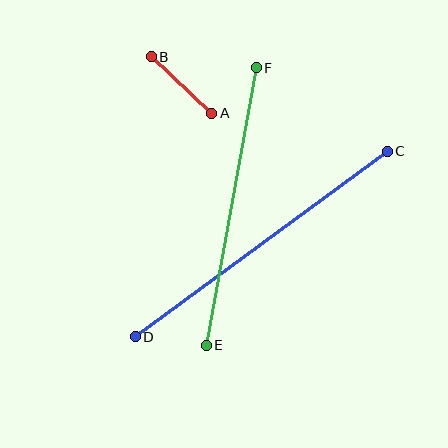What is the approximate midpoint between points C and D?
The midpoint is at approximately (261, 244) pixels.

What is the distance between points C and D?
The distance is approximately 313 pixels.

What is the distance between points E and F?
The distance is approximately 282 pixels.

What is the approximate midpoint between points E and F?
The midpoint is at approximately (231, 207) pixels.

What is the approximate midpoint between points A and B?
The midpoint is at approximately (181, 85) pixels.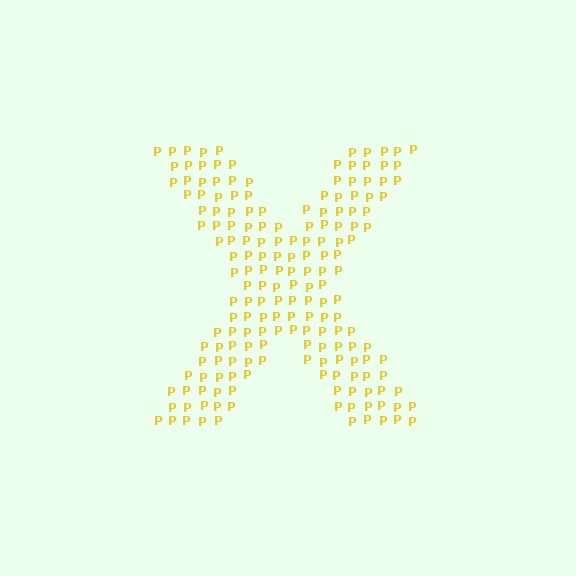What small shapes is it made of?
It is made of small letter P's.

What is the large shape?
The large shape is the letter X.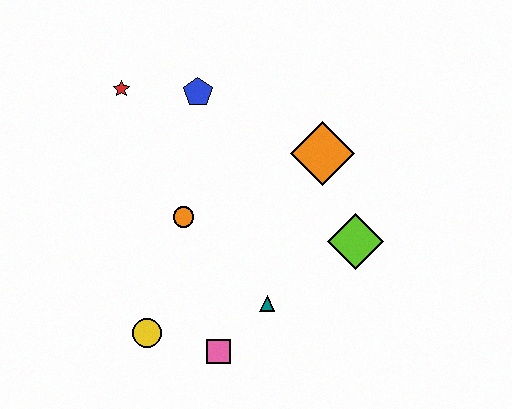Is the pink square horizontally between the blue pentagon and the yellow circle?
No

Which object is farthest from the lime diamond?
The red star is farthest from the lime diamond.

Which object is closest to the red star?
The blue pentagon is closest to the red star.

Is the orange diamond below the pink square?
No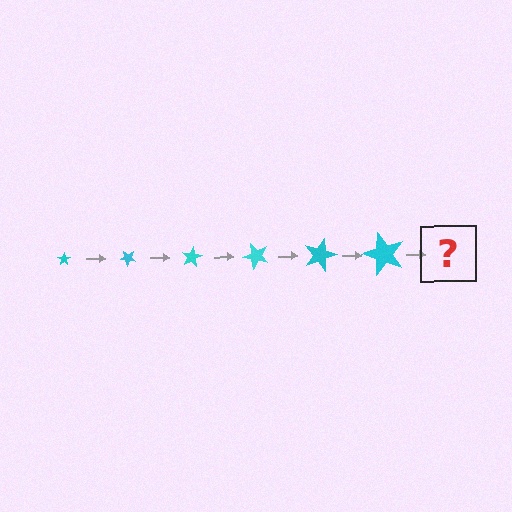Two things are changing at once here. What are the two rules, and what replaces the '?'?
The two rules are that the star grows larger each step and it rotates 40 degrees each step. The '?' should be a star, larger than the previous one and rotated 240 degrees from the start.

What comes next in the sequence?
The next element should be a star, larger than the previous one and rotated 240 degrees from the start.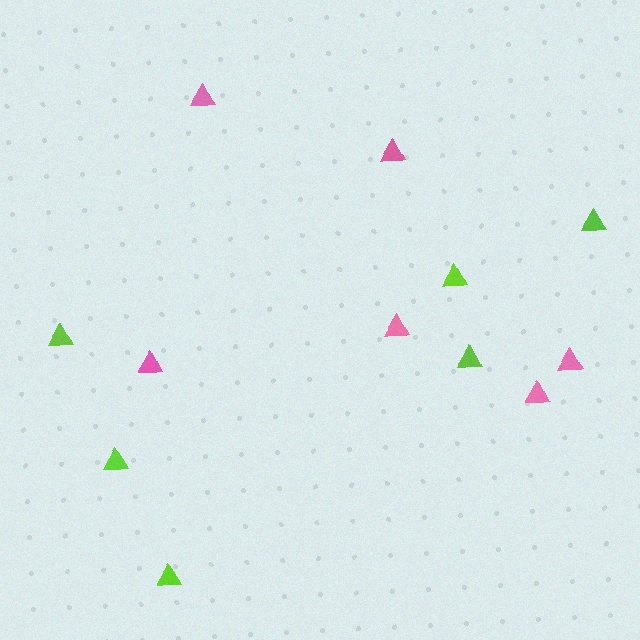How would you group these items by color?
There are 2 groups: one group of pink triangles (6) and one group of lime triangles (6).